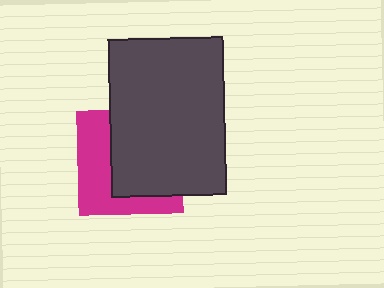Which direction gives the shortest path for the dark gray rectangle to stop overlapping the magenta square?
Moving right gives the shortest separation.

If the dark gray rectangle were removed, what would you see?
You would see the complete magenta square.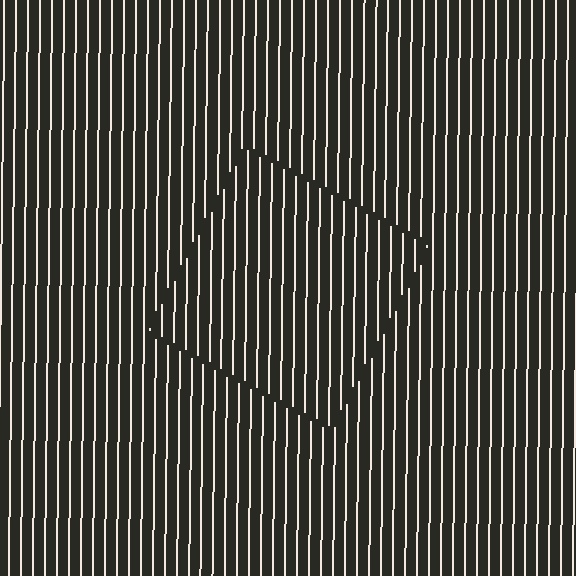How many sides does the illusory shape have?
4 sides — the line-ends trace a square.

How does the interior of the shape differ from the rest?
The interior of the shape contains the same grating, shifted by half a period — the contour is defined by the phase discontinuity where line-ends from the inner and outer gratings abut.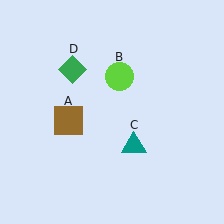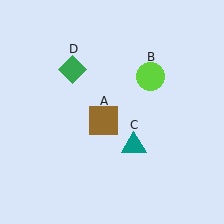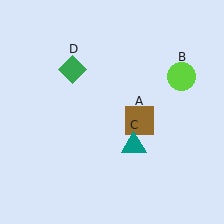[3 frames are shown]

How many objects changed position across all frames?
2 objects changed position: brown square (object A), lime circle (object B).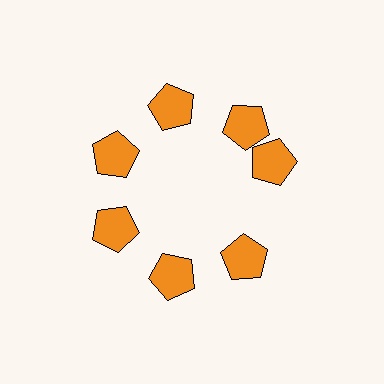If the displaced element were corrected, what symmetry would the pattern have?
It would have 7-fold rotational symmetry — the pattern would map onto itself every 51 degrees.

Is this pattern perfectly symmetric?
No. The 7 orange pentagons are arranged in a ring, but one element near the 3 o'clock position is rotated out of alignment along the ring, breaking the 7-fold rotational symmetry.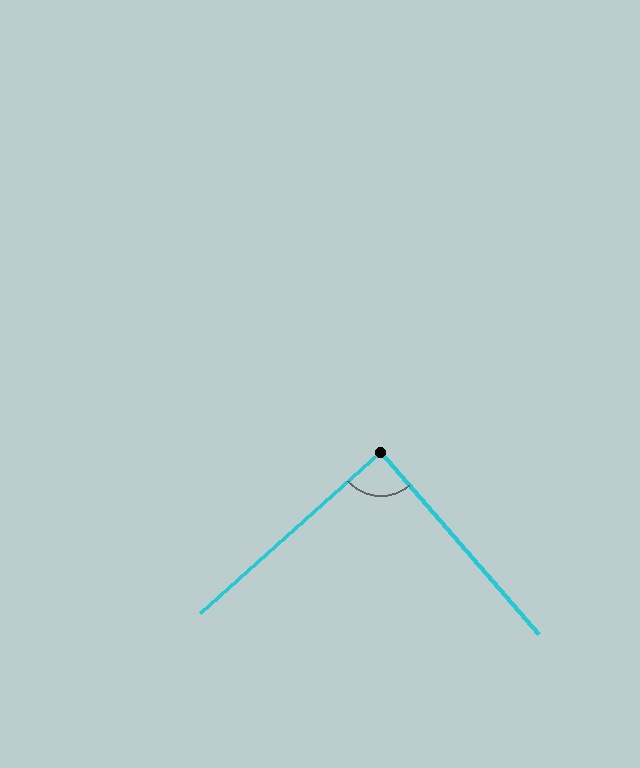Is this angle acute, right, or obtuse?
It is approximately a right angle.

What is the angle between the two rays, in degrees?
Approximately 89 degrees.